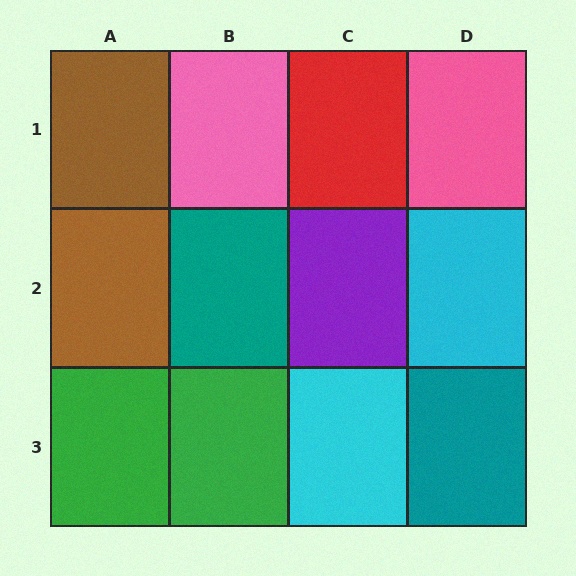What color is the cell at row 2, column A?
Brown.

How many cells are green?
2 cells are green.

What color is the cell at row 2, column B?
Teal.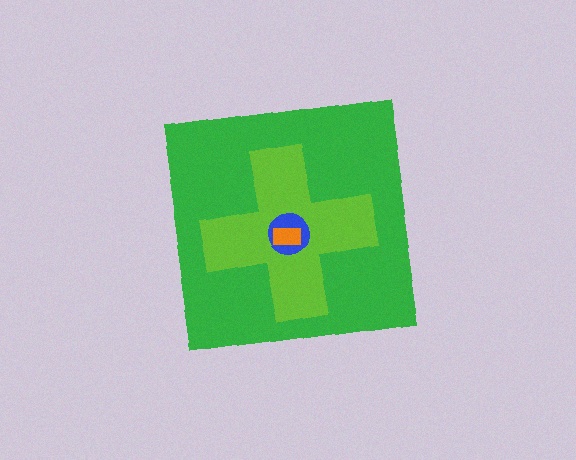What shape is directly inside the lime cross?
The blue circle.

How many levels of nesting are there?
4.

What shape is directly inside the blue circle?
The orange rectangle.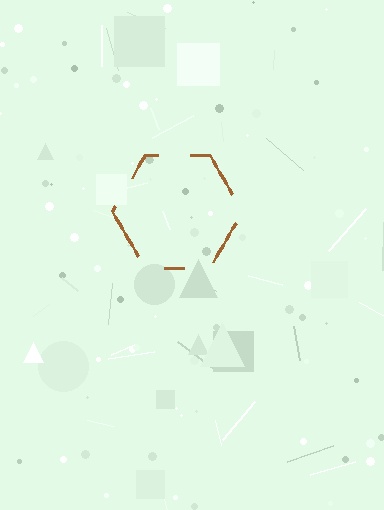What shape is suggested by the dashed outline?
The dashed outline suggests a hexagon.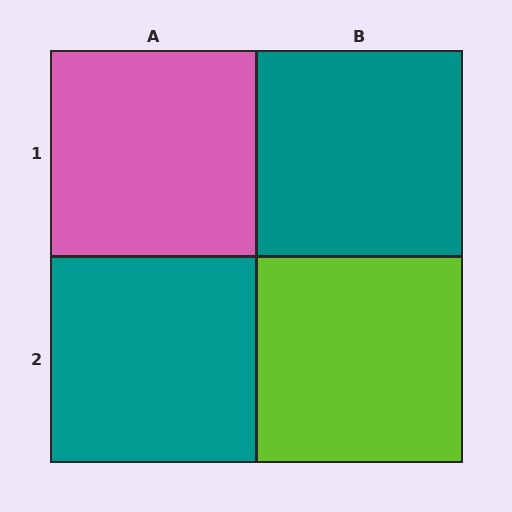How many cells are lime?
1 cell is lime.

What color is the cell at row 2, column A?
Teal.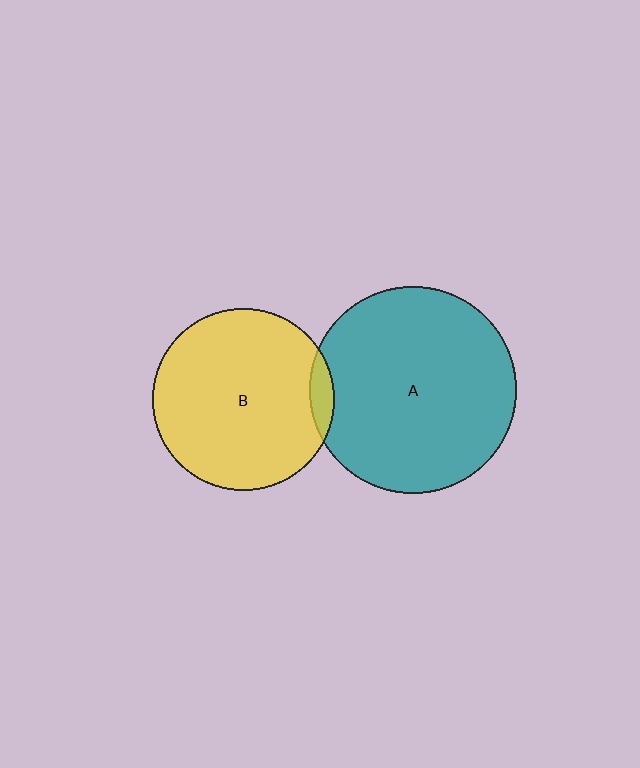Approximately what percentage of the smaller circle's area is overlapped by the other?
Approximately 5%.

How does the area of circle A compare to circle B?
Approximately 1.3 times.